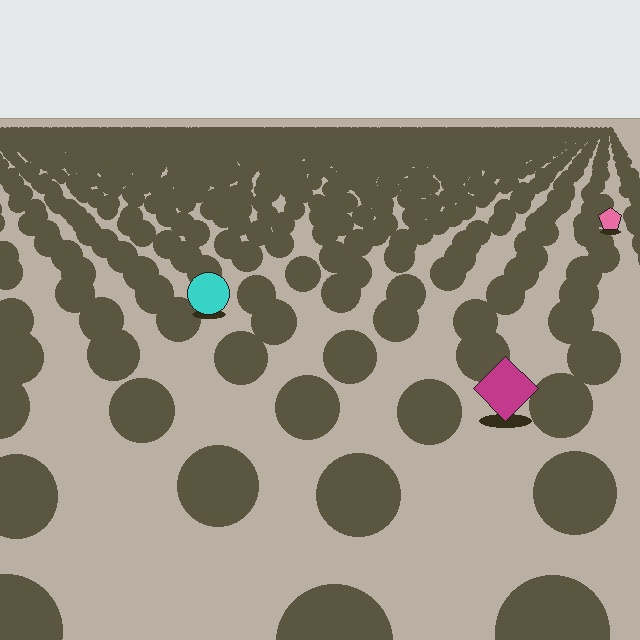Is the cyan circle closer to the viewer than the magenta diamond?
No. The magenta diamond is closer — you can tell from the texture gradient: the ground texture is coarser near it.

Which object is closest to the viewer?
The magenta diamond is closest. The texture marks near it are larger and more spread out.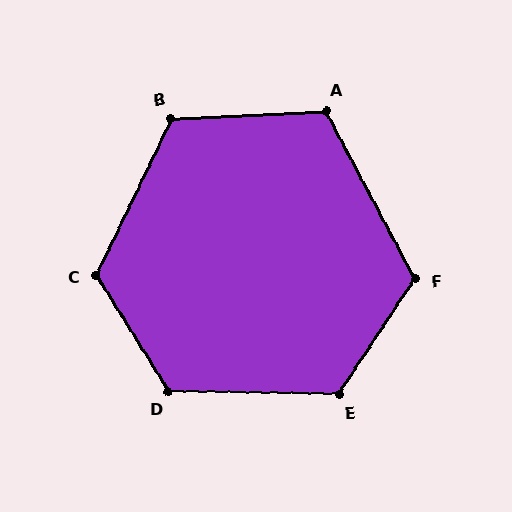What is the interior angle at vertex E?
Approximately 123 degrees (obtuse).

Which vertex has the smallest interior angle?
A, at approximately 115 degrees.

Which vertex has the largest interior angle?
D, at approximately 123 degrees.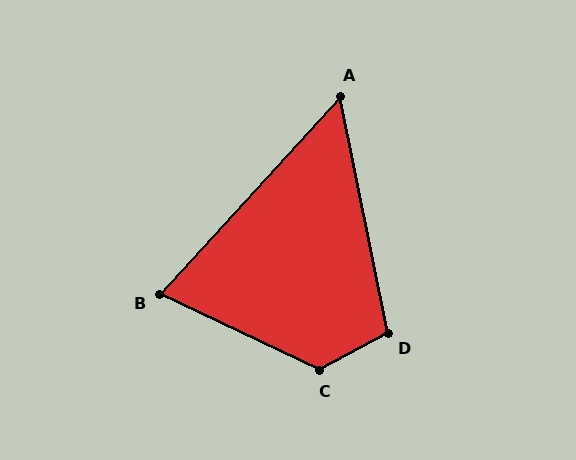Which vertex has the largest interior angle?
C, at approximately 126 degrees.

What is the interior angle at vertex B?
Approximately 73 degrees (acute).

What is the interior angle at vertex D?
Approximately 107 degrees (obtuse).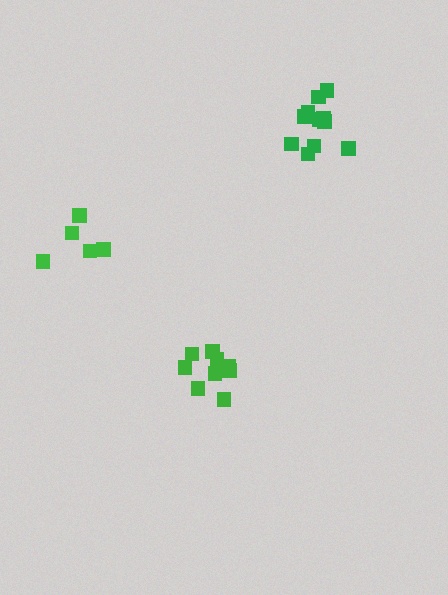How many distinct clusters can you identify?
There are 3 distinct clusters.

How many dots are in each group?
Group 1: 5 dots, Group 2: 11 dots, Group 3: 9 dots (25 total).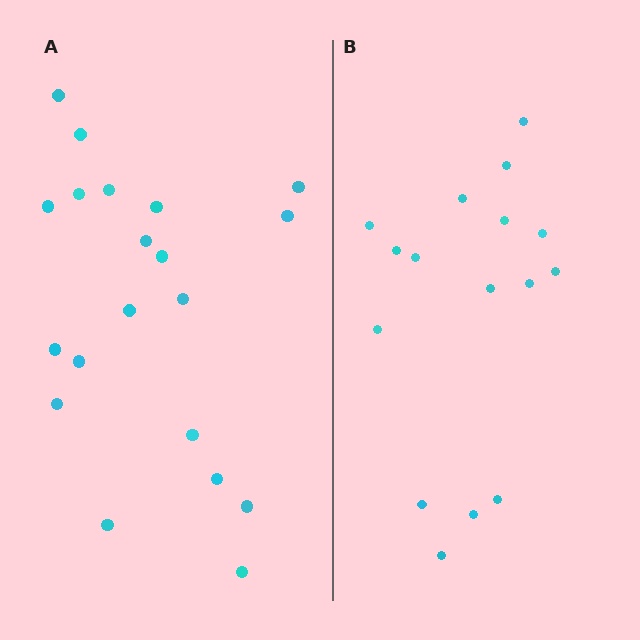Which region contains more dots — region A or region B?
Region A (the left region) has more dots.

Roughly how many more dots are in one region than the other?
Region A has about 4 more dots than region B.